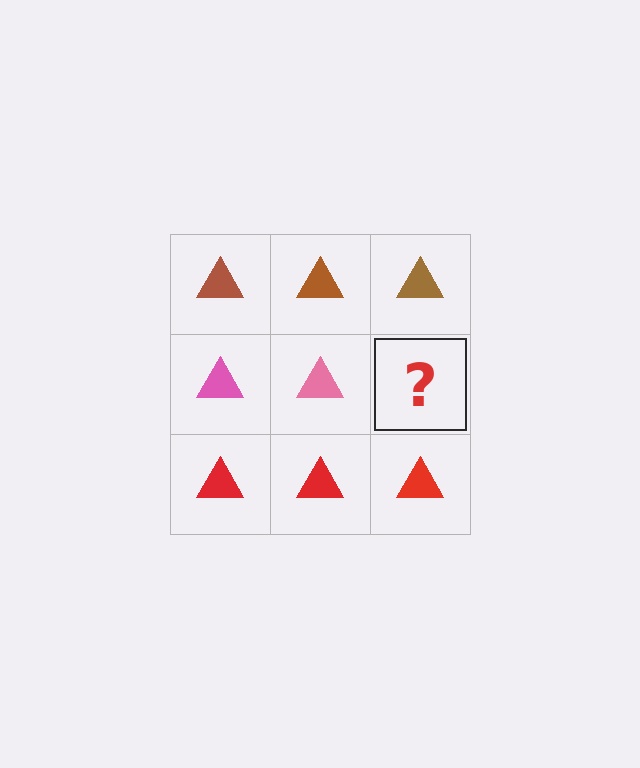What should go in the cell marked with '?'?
The missing cell should contain a pink triangle.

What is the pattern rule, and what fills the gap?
The rule is that each row has a consistent color. The gap should be filled with a pink triangle.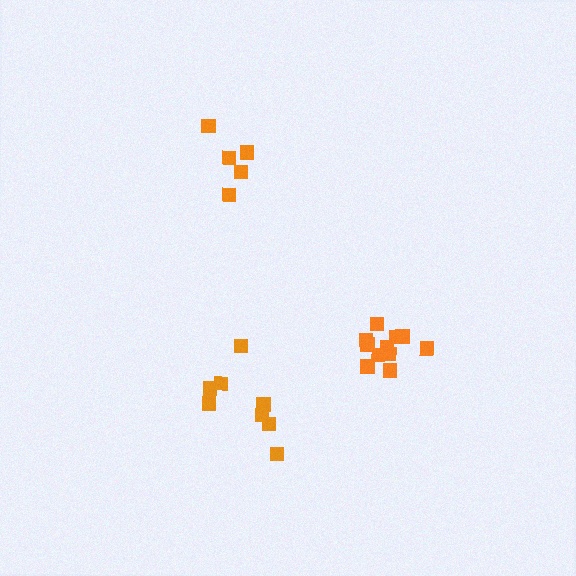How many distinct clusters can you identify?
There are 3 distinct clusters.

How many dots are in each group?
Group 1: 11 dots, Group 2: 5 dots, Group 3: 8 dots (24 total).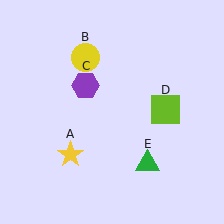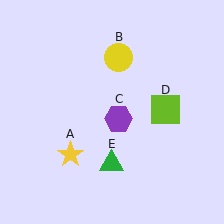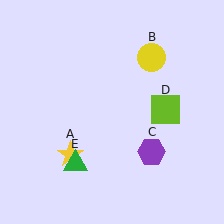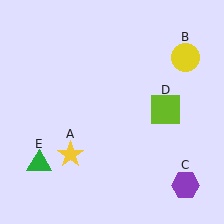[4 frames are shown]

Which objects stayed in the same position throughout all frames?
Yellow star (object A) and lime square (object D) remained stationary.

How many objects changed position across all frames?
3 objects changed position: yellow circle (object B), purple hexagon (object C), green triangle (object E).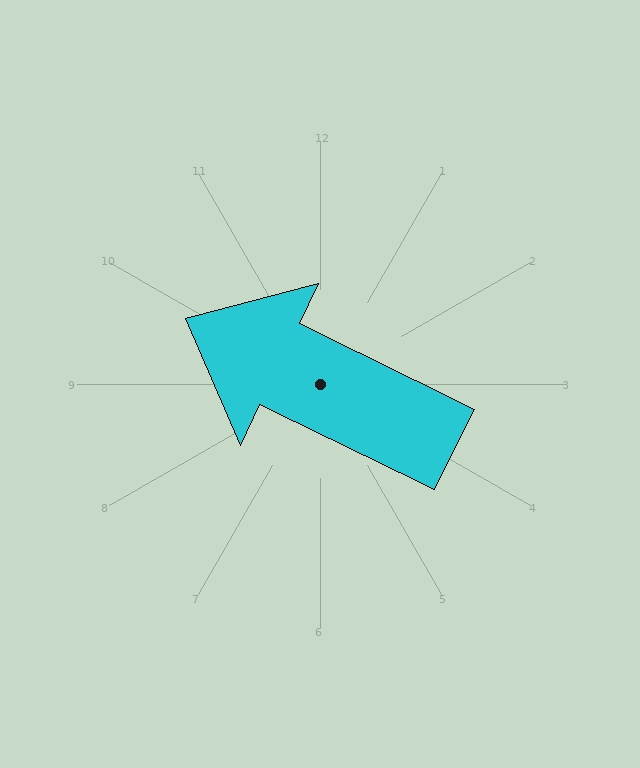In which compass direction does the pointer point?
Northwest.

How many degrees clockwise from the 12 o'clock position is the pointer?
Approximately 296 degrees.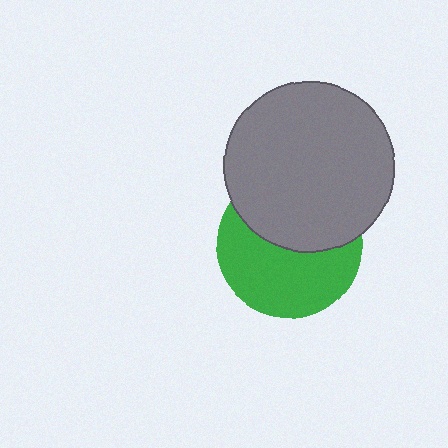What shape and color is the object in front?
The object in front is a gray circle.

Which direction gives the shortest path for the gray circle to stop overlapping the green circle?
Moving up gives the shortest separation.